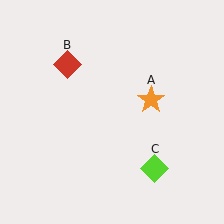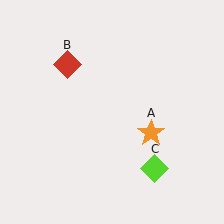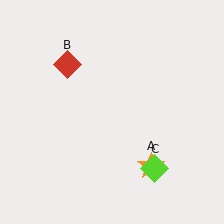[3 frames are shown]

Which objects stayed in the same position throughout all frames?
Red diamond (object B) and lime diamond (object C) remained stationary.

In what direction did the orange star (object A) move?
The orange star (object A) moved down.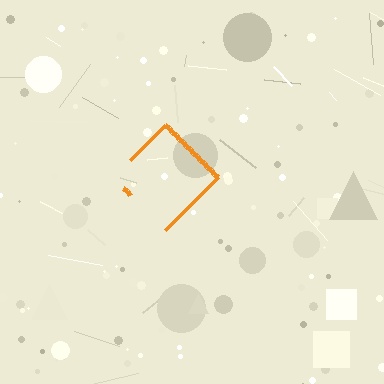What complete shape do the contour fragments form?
The contour fragments form a diamond.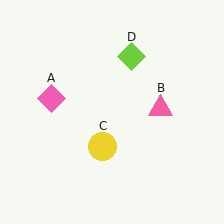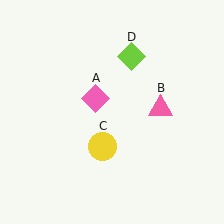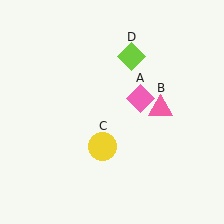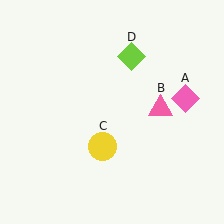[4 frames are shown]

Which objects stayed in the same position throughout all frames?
Pink triangle (object B) and yellow circle (object C) and lime diamond (object D) remained stationary.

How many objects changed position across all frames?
1 object changed position: pink diamond (object A).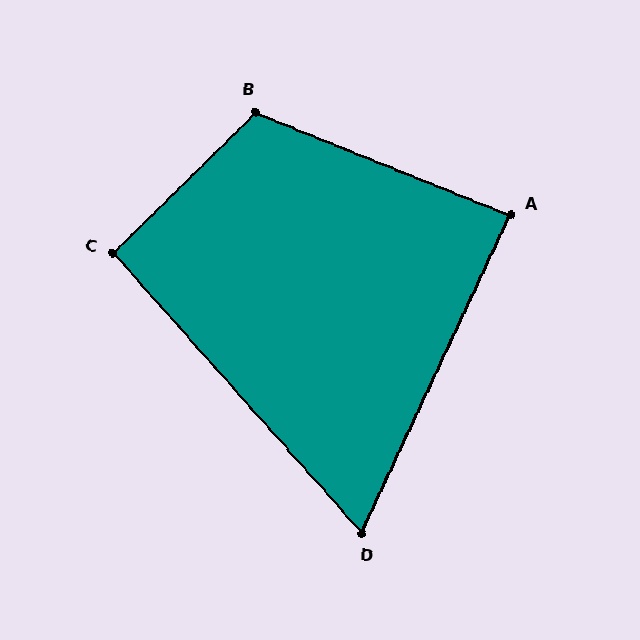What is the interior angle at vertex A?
Approximately 87 degrees (approximately right).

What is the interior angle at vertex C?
Approximately 93 degrees (approximately right).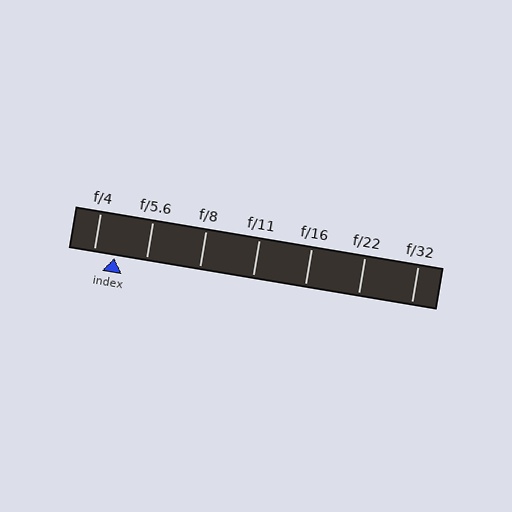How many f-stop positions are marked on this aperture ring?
There are 7 f-stop positions marked.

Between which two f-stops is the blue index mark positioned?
The index mark is between f/4 and f/5.6.